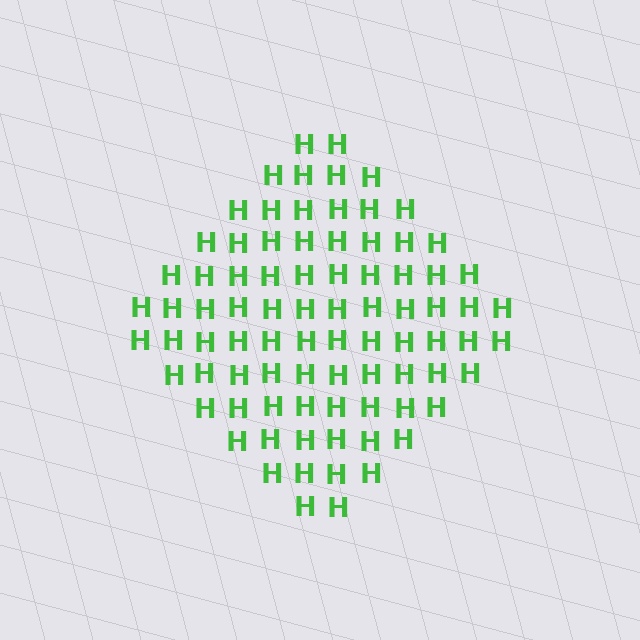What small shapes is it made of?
It is made of small letter H's.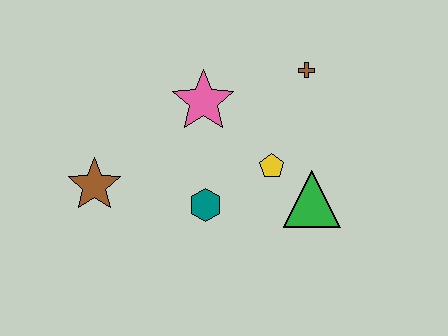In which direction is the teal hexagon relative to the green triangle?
The teal hexagon is to the left of the green triangle.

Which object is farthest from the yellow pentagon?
The brown star is farthest from the yellow pentagon.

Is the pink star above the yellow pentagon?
Yes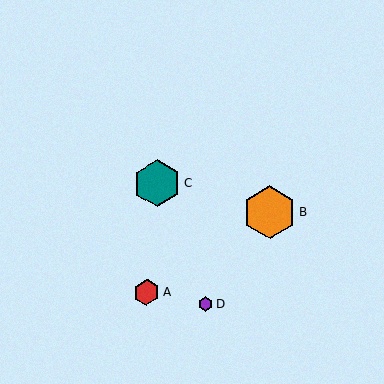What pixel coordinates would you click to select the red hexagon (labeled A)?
Click at (147, 292) to select the red hexagon A.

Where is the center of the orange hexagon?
The center of the orange hexagon is at (270, 212).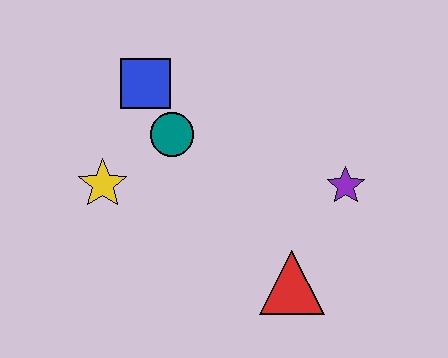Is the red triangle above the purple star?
No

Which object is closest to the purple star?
The red triangle is closest to the purple star.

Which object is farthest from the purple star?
The yellow star is farthest from the purple star.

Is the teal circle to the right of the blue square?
Yes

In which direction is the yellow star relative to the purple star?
The yellow star is to the left of the purple star.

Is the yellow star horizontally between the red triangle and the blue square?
No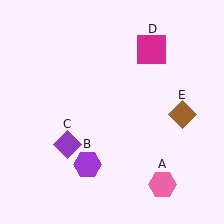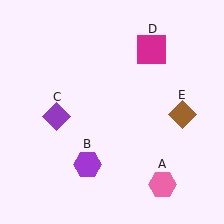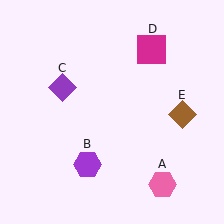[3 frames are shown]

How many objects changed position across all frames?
1 object changed position: purple diamond (object C).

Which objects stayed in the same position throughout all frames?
Pink hexagon (object A) and purple hexagon (object B) and magenta square (object D) and brown diamond (object E) remained stationary.